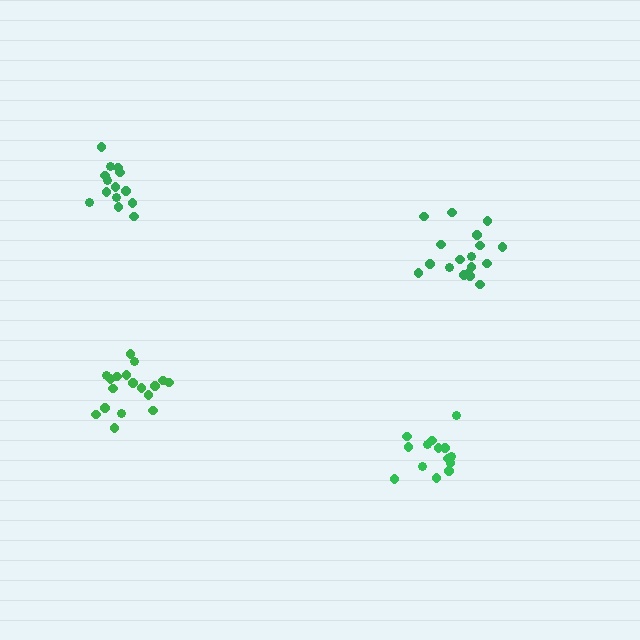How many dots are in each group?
Group 1: 18 dots, Group 2: 14 dots, Group 3: 14 dots, Group 4: 18 dots (64 total).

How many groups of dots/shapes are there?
There are 4 groups.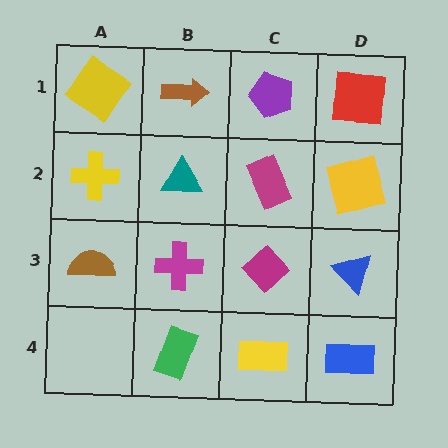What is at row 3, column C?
A magenta diamond.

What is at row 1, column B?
A brown arrow.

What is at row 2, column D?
A yellow square.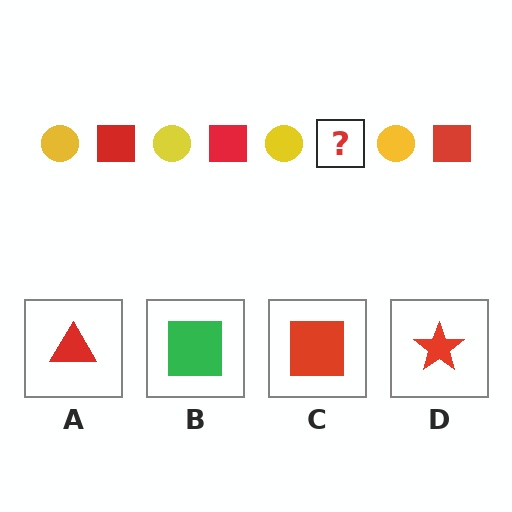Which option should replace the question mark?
Option C.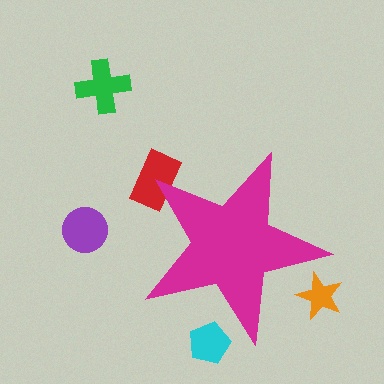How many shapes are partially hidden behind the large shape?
3 shapes are partially hidden.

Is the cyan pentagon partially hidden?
Yes, the cyan pentagon is partially hidden behind the magenta star.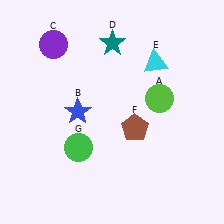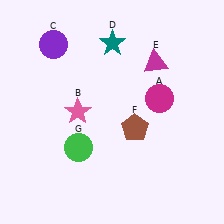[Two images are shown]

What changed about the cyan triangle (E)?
In Image 1, E is cyan. In Image 2, it changed to magenta.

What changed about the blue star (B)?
In Image 1, B is blue. In Image 2, it changed to pink.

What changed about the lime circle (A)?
In Image 1, A is lime. In Image 2, it changed to magenta.